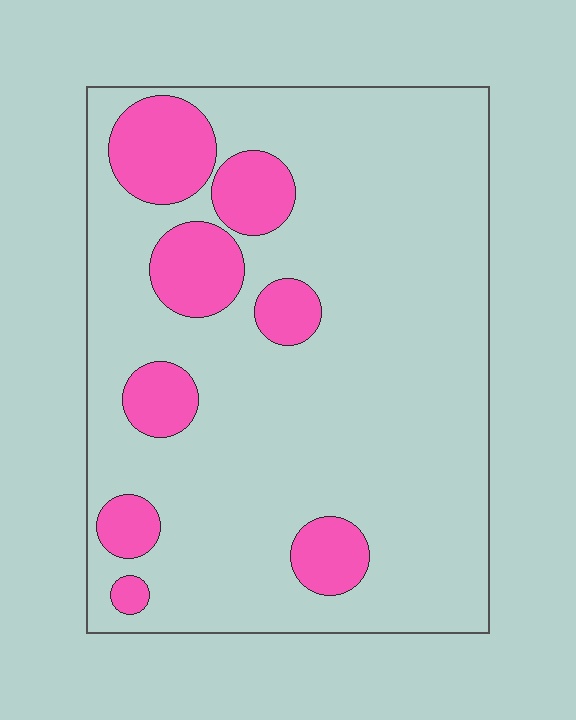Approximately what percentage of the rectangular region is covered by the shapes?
Approximately 20%.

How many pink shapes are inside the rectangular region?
8.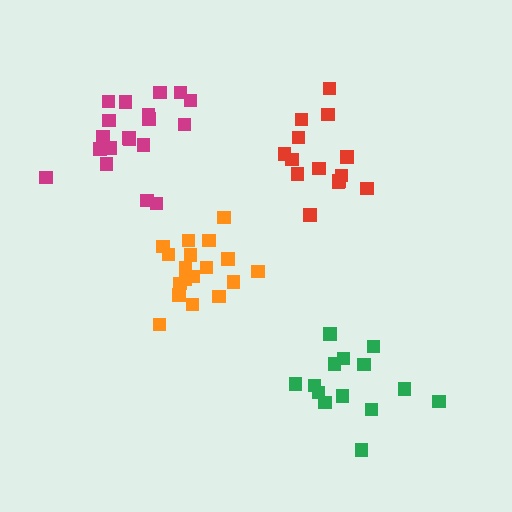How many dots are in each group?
Group 1: 14 dots, Group 2: 19 dots, Group 3: 18 dots, Group 4: 14 dots (65 total).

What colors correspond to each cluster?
The clusters are colored: red, magenta, orange, green.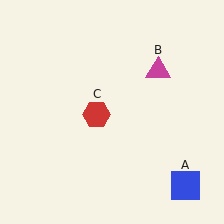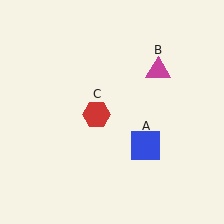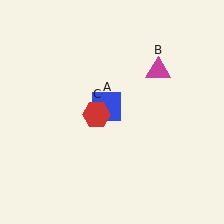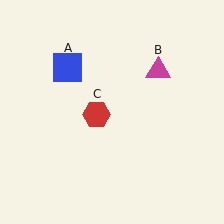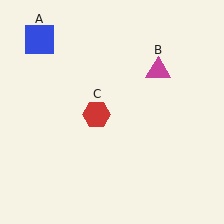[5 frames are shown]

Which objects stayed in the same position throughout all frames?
Magenta triangle (object B) and red hexagon (object C) remained stationary.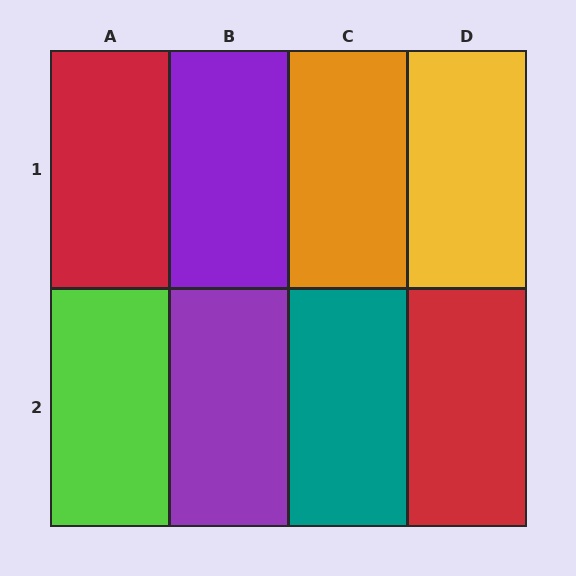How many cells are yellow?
1 cell is yellow.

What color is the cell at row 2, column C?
Teal.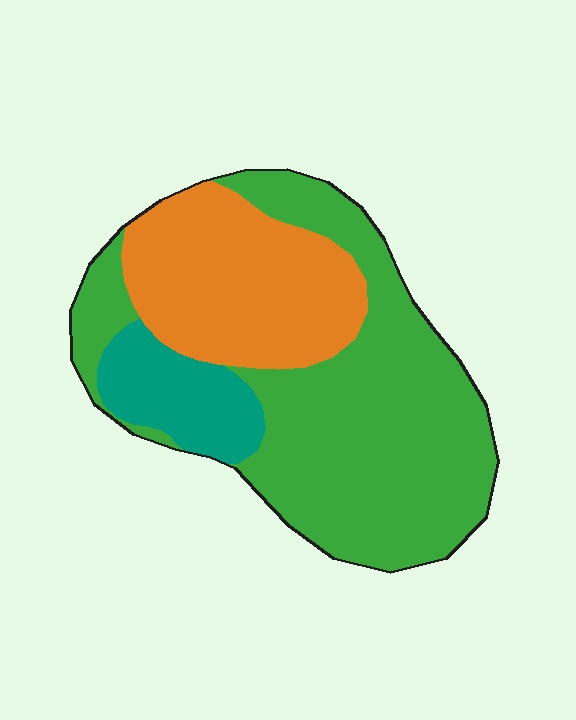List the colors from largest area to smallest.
From largest to smallest: green, orange, teal.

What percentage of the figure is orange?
Orange covers about 30% of the figure.